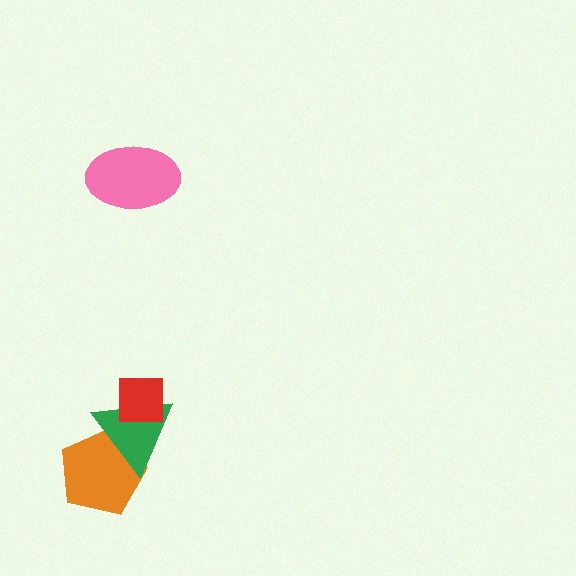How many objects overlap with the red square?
1 object overlaps with the red square.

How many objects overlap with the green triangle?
2 objects overlap with the green triangle.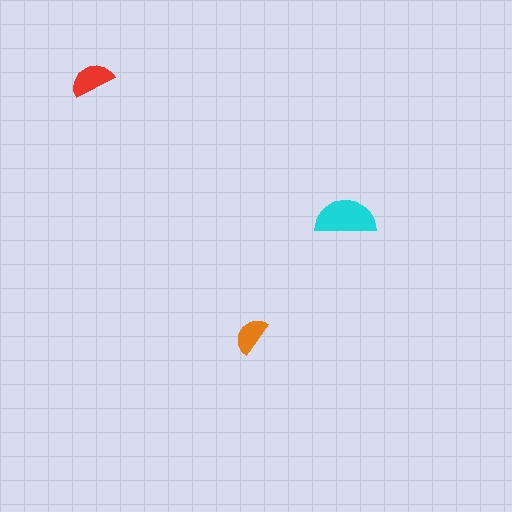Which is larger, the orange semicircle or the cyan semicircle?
The cyan one.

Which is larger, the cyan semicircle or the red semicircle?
The cyan one.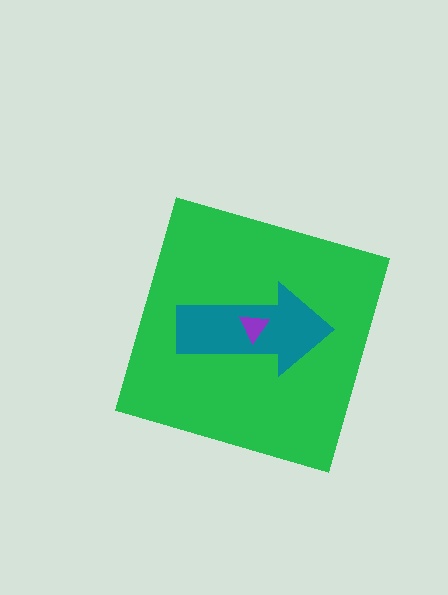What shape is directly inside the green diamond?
The teal arrow.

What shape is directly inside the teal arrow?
The purple triangle.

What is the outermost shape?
The green diamond.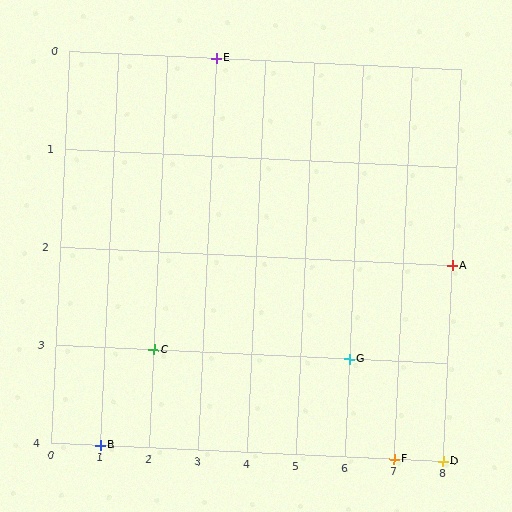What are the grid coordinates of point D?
Point D is at grid coordinates (8, 4).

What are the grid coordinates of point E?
Point E is at grid coordinates (3, 0).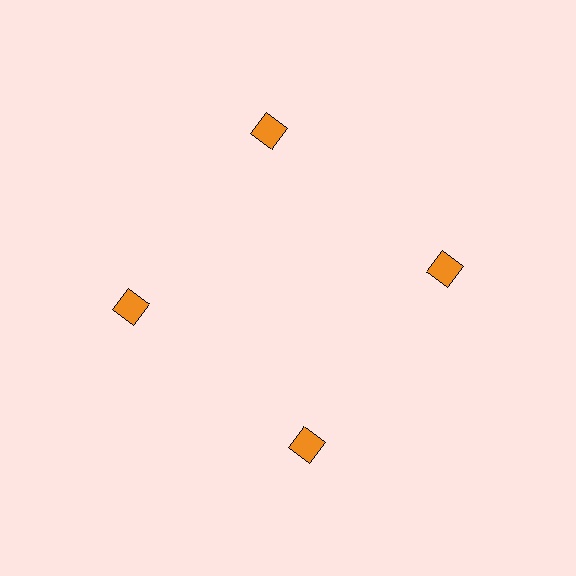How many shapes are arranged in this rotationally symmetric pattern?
There are 4 shapes, arranged in 4 groups of 1.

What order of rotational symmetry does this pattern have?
This pattern has 4-fold rotational symmetry.